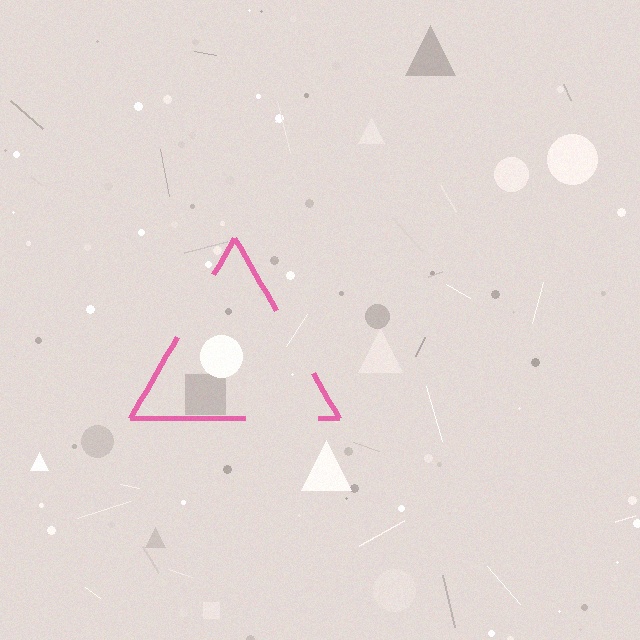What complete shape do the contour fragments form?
The contour fragments form a triangle.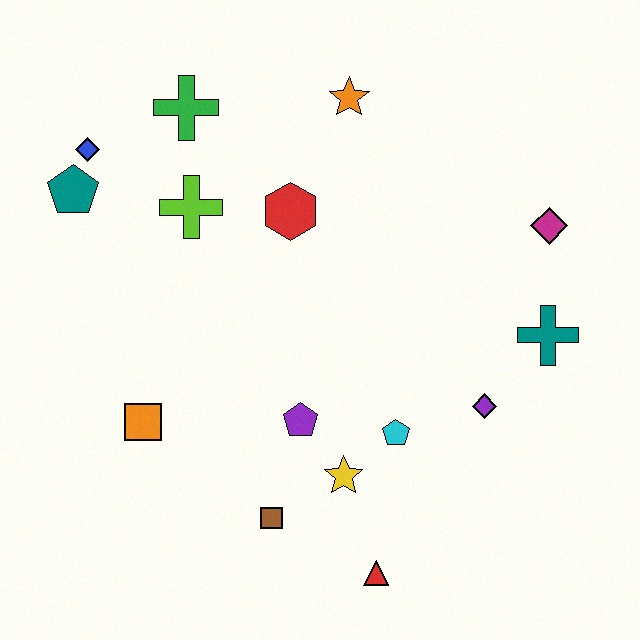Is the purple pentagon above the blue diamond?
No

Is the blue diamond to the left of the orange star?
Yes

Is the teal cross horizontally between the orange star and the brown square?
No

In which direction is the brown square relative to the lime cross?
The brown square is below the lime cross.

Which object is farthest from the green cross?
The red triangle is farthest from the green cross.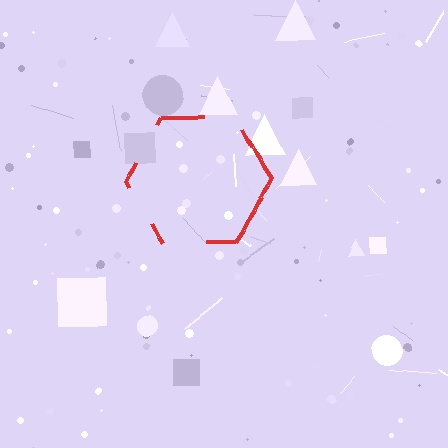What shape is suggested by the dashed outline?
The dashed outline suggests a hexagon.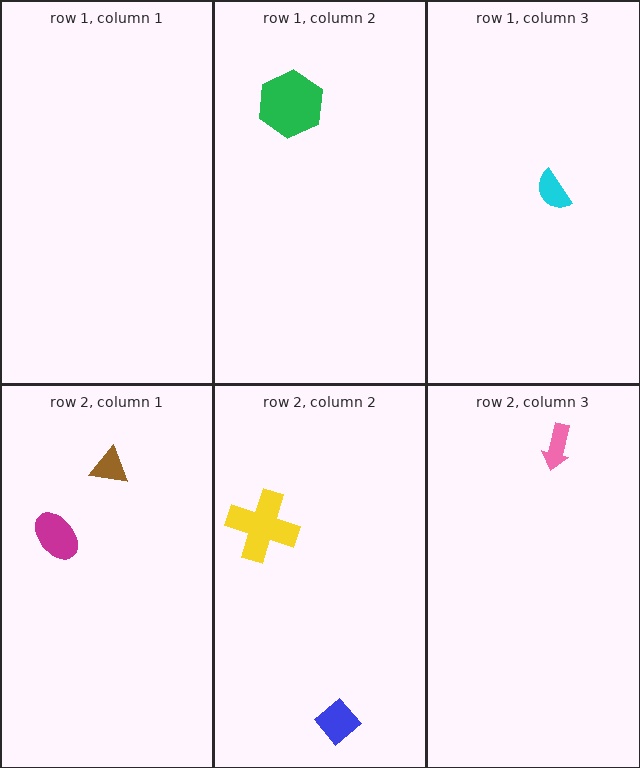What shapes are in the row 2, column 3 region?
The pink arrow.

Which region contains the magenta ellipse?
The row 2, column 1 region.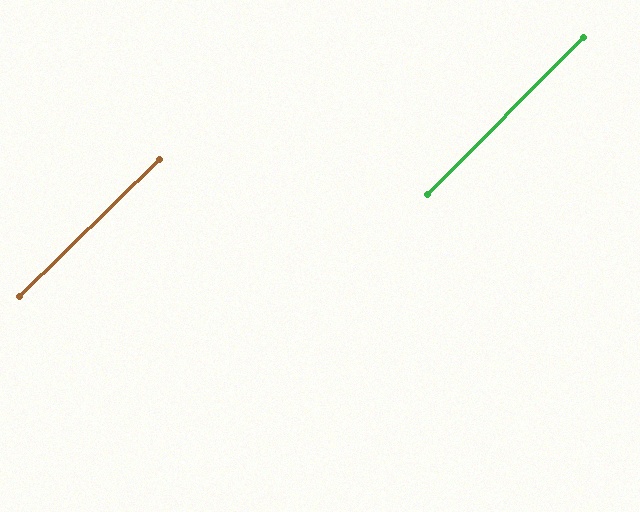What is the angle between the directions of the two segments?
Approximately 1 degree.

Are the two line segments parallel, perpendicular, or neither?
Parallel — their directions differ by only 0.7°.